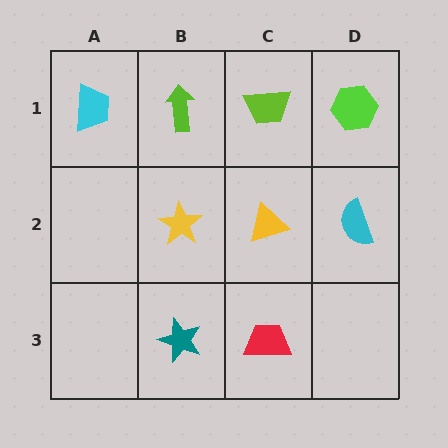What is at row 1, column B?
A lime arrow.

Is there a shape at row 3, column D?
No, that cell is empty.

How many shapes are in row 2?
3 shapes.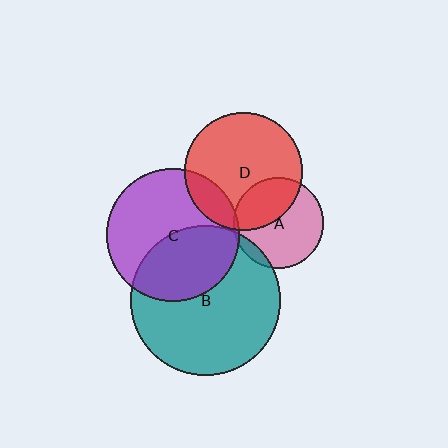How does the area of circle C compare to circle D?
Approximately 1.3 times.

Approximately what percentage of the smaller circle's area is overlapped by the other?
Approximately 10%.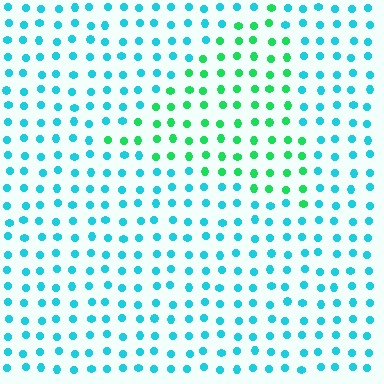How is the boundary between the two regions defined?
The boundary is defined purely by a slight shift in hue (about 46 degrees). Spacing, size, and orientation are identical on both sides.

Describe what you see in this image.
The image is filled with small cyan elements in a uniform arrangement. A triangle-shaped region is visible where the elements are tinted to a slightly different hue, forming a subtle color boundary.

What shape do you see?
I see a triangle.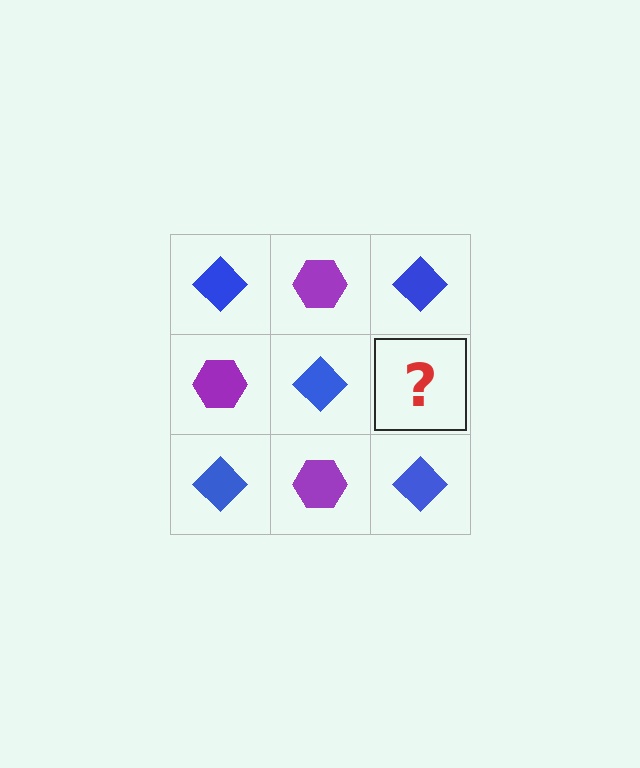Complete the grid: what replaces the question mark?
The question mark should be replaced with a purple hexagon.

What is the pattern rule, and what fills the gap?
The rule is that it alternates blue diamond and purple hexagon in a checkerboard pattern. The gap should be filled with a purple hexagon.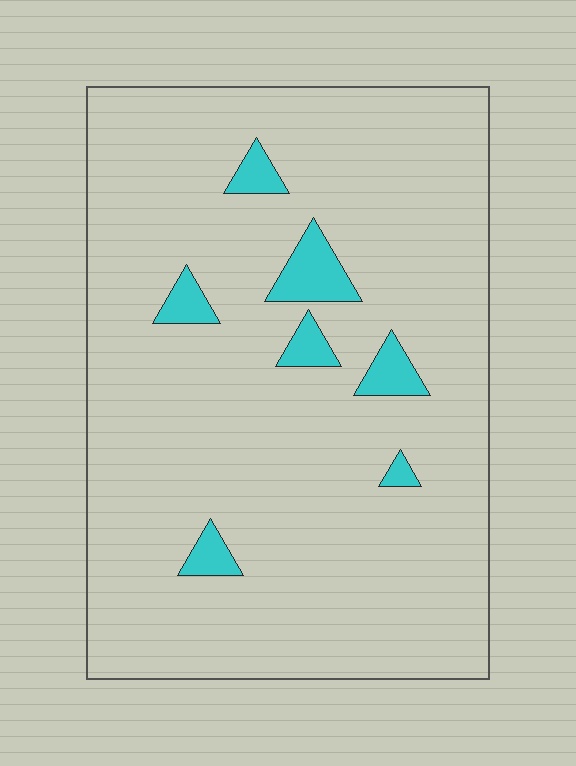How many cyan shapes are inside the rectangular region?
7.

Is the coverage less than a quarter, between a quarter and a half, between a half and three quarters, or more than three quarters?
Less than a quarter.